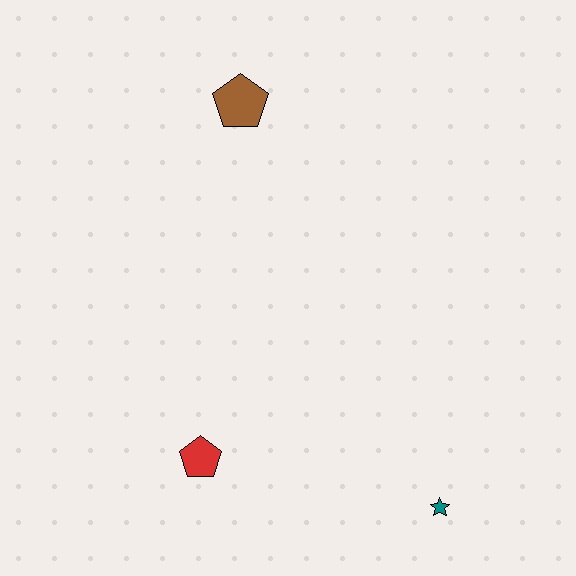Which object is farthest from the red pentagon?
The brown pentagon is farthest from the red pentagon.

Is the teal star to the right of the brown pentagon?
Yes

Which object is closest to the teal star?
The red pentagon is closest to the teal star.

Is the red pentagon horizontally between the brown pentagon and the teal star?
No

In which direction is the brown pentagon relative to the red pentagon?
The brown pentagon is above the red pentagon.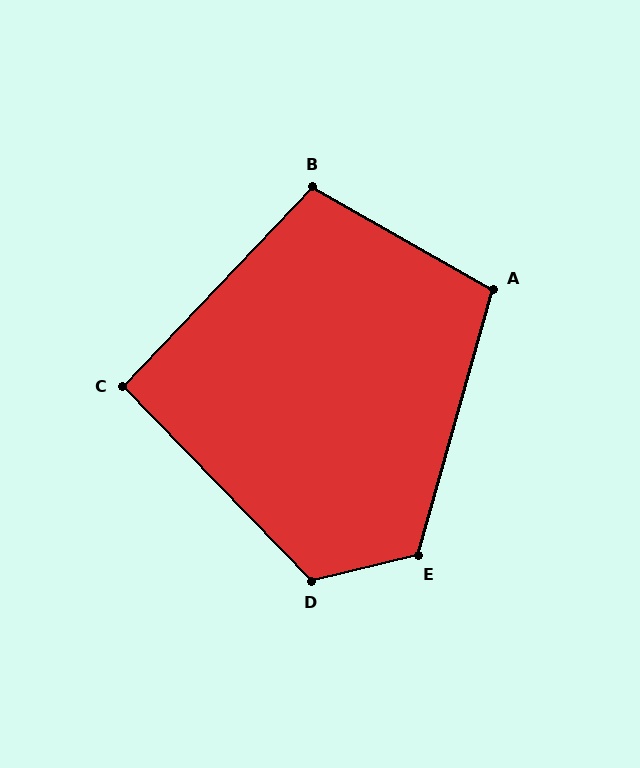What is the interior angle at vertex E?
Approximately 119 degrees (obtuse).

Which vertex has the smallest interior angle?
C, at approximately 92 degrees.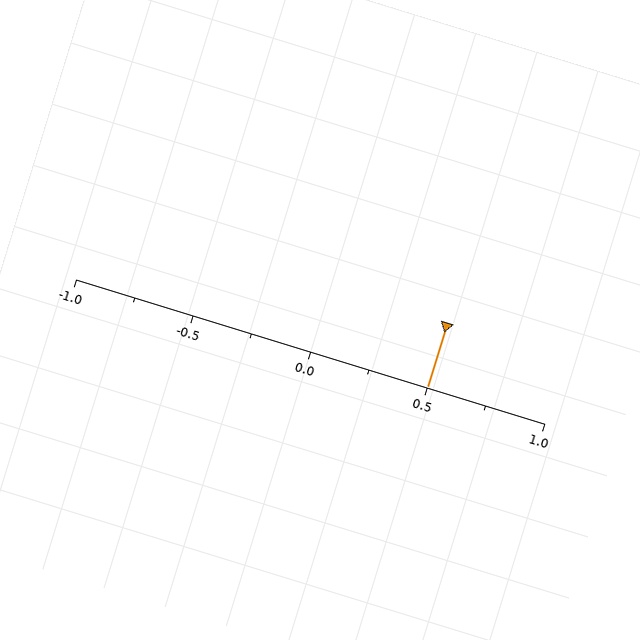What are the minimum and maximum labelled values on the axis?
The axis runs from -1.0 to 1.0.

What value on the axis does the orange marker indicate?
The marker indicates approximately 0.5.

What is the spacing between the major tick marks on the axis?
The major ticks are spaced 0.5 apart.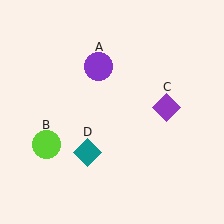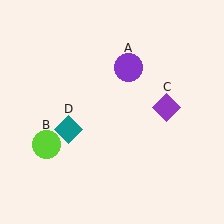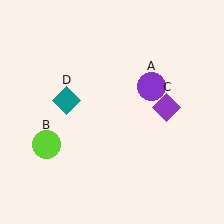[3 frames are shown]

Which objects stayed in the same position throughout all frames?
Lime circle (object B) and purple diamond (object C) remained stationary.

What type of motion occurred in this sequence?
The purple circle (object A), teal diamond (object D) rotated clockwise around the center of the scene.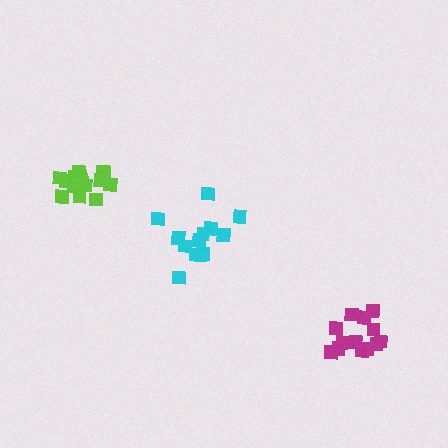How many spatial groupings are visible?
There are 3 spatial groupings.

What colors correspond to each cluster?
The clusters are colored: cyan, magenta, lime.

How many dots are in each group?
Group 1: 13 dots, Group 2: 13 dots, Group 3: 16 dots (42 total).